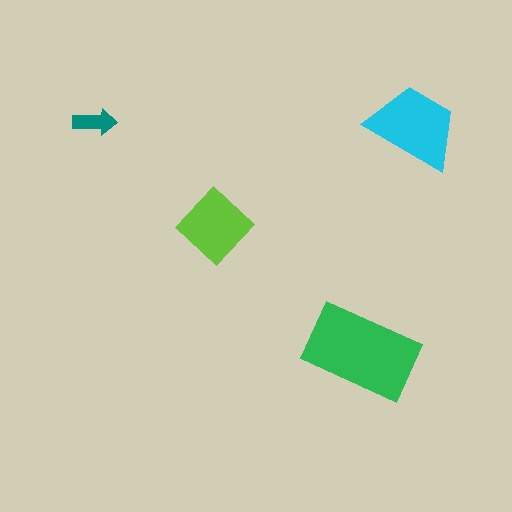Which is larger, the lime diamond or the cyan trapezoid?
The cyan trapezoid.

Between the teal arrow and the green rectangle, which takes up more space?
The green rectangle.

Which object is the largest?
The green rectangle.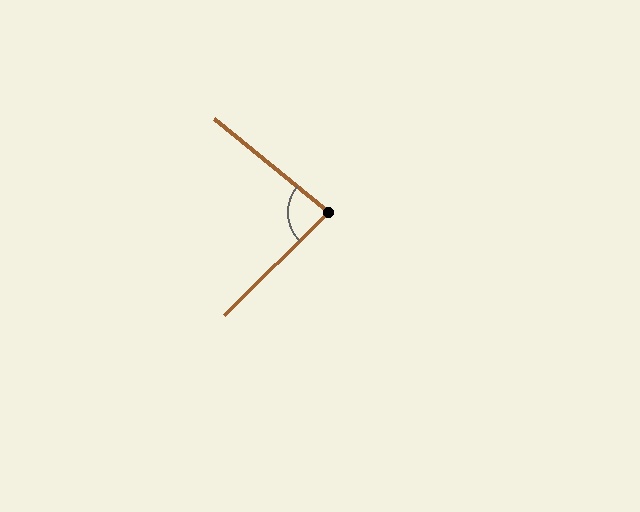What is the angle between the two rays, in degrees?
Approximately 84 degrees.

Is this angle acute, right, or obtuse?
It is acute.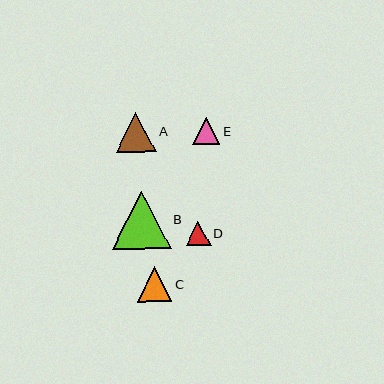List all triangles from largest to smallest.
From largest to smallest: B, A, C, E, D.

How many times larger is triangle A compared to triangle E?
Triangle A is approximately 1.5 times the size of triangle E.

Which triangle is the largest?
Triangle B is the largest with a size of approximately 58 pixels.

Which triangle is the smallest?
Triangle D is the smallest with a size of approximately 25 pixels.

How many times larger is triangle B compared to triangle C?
Triangle B is approximately 1.7 times the size of triangle C.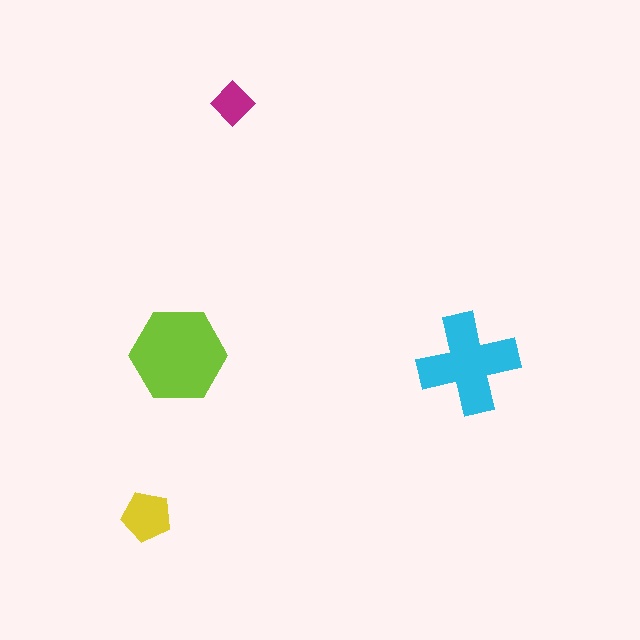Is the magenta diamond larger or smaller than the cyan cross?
Smaller.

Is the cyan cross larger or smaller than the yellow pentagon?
Larger.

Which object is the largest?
The lime hexagon.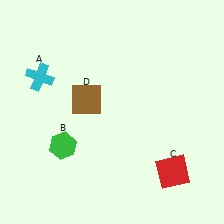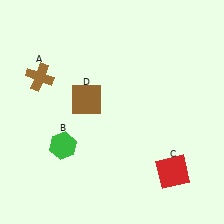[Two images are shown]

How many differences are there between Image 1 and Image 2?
There is 1 difference between the two images.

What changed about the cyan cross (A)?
In Image 1, A is cyan. In Image 2, it changed to brown.